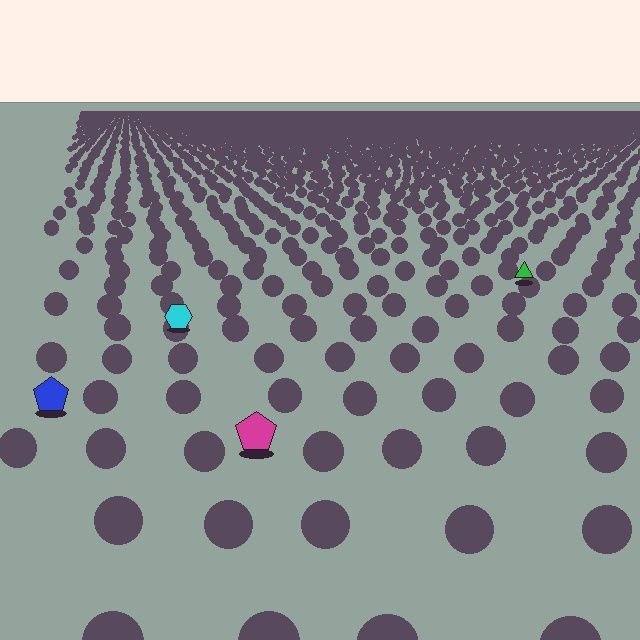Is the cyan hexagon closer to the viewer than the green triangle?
Yes. The cyan hexagon is closer — you can tell from the texture gradient: the ground texture is coarser near it.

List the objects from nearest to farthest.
From nearest to farthest: the magenta pentagon, the blue pentagon, the cyan hexagon, the green triangle.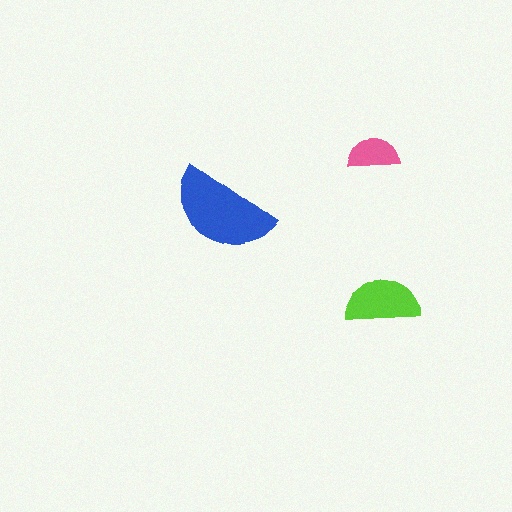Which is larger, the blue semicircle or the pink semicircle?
The blue one.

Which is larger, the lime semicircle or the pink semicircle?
The lime one.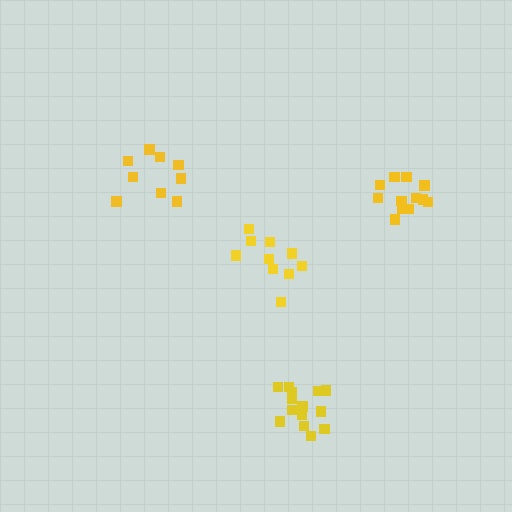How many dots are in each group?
Group 1: 12 dots, Group 2: 10 dots, Group 3: 9 dots, Group 4: 14 dots (45 total).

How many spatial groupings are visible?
There are 4 spatial groupings.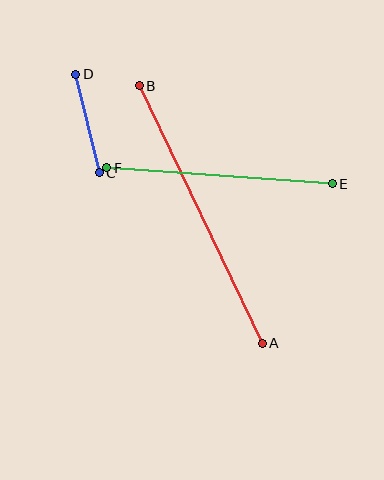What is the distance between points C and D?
The distance is approximately 101 pixels.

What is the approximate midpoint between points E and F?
The midpoint is at approximately (219, 176) pixels.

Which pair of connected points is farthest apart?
Points A and B are farthest apart.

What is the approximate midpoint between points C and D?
The midpoint is at approximately (87, 123) pixels.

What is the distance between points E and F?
The distance is approximately 226 pixels.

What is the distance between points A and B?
The distance is approximately 285 pixels.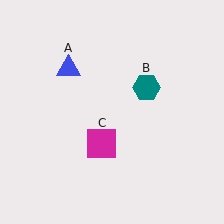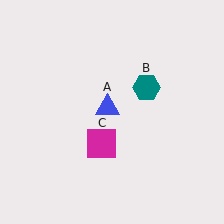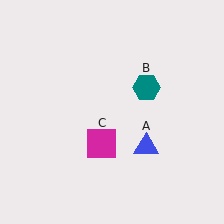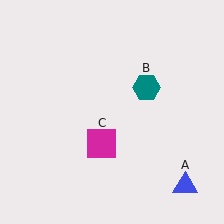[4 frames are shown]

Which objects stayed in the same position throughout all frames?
Teal hexagon (object B) and magenta square (object C) remained stationary.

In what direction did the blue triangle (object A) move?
The blue triangle (object A) moved down and to the right.